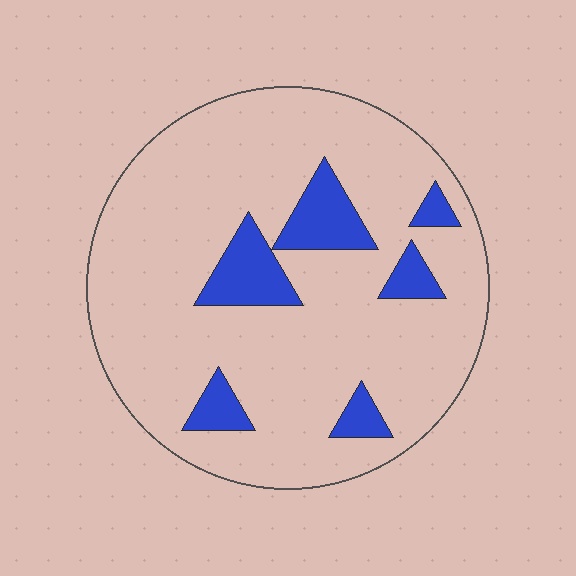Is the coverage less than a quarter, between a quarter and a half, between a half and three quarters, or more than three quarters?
Less than a quarter.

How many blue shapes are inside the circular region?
6.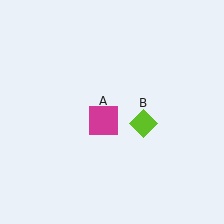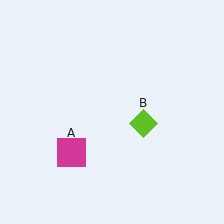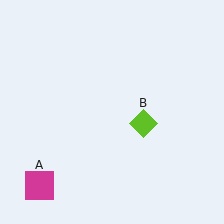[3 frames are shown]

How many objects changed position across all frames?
1 object changed position: magenta square (object A).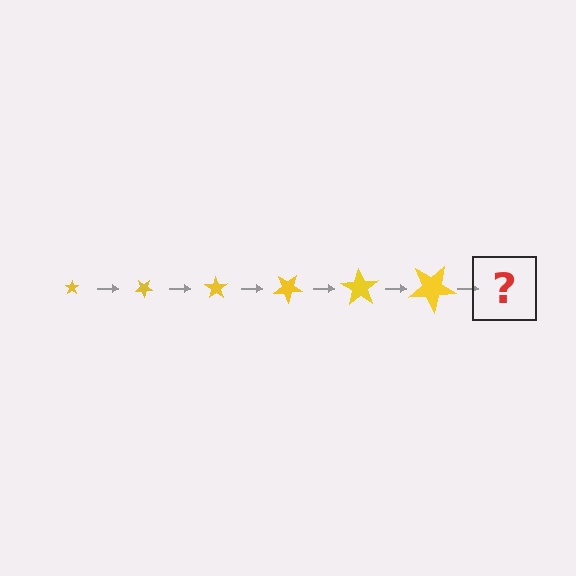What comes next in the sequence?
The next element should be a star, larger than the previous one and rotated 210 degrees from the start.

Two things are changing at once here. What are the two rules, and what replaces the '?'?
The two rules are that the star grows larger each step and it rotates 35 degrees each step. The '?' should be a star, larger than the previous one and rotated 210 degrees from the start.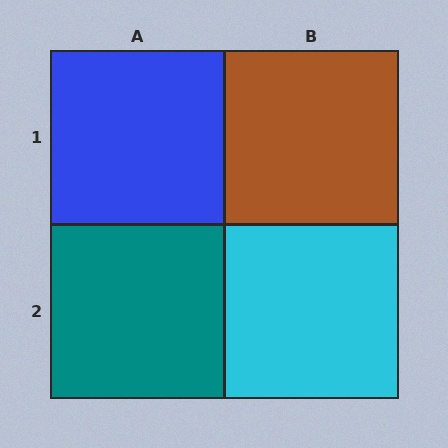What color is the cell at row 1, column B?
Brown.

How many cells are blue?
1 cell is blue.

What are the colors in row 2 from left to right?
Teal, cyan.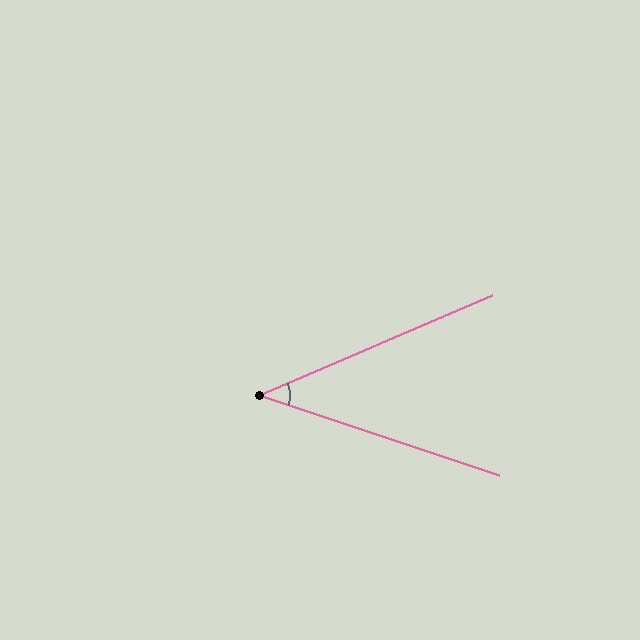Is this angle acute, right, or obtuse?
It is acute.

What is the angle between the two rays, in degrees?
Approximately 42 degrees.